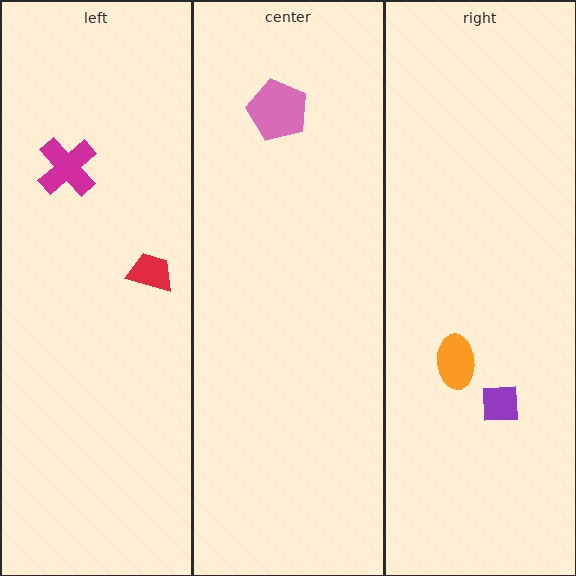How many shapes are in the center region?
1.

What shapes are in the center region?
The pink pentagon.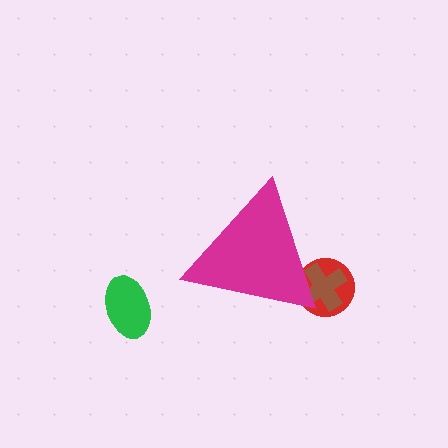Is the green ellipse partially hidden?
No, the green ellipse is fully visible.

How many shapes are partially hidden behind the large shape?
2 shapes are partially hidden.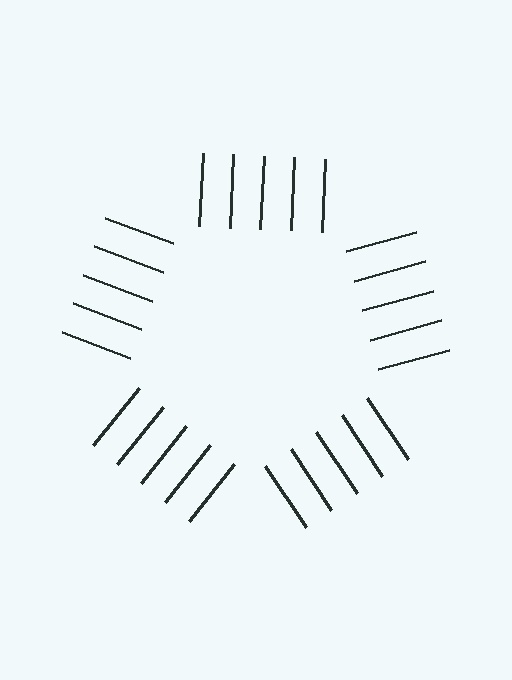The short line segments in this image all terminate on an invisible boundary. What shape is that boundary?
An illusory pentagon — the line segments terminate on its edges but no continuous stroke is drawn.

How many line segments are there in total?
25 — 5 along each of the 5 edges.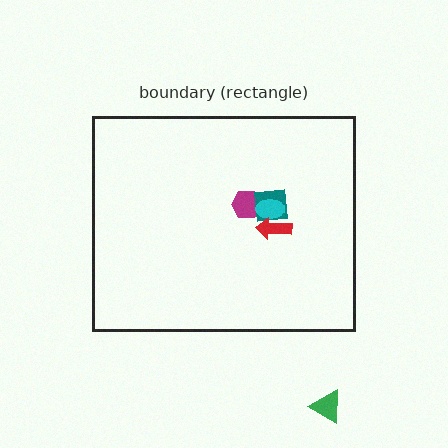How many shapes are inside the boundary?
4 inside, 1 outside.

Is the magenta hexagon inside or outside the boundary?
Inside.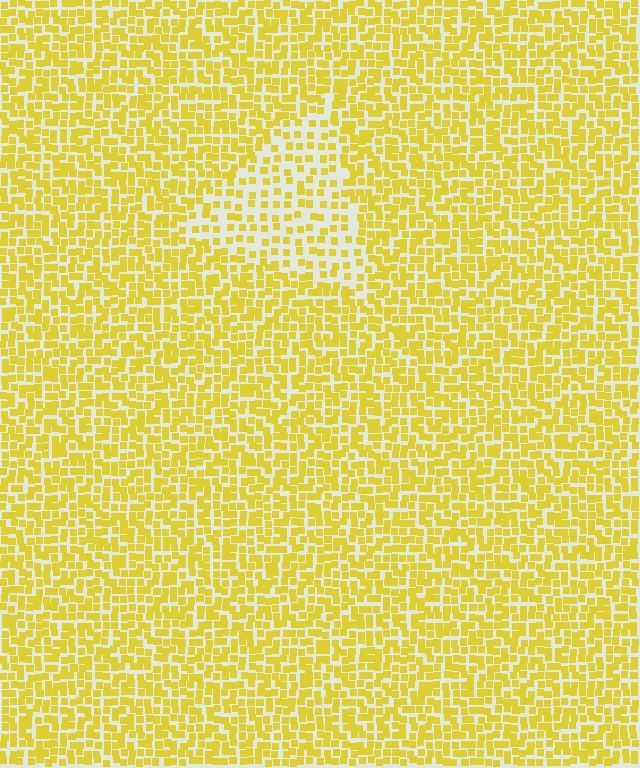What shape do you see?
I see a triangle.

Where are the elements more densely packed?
The elements are more densely packed outside the triangle boundary.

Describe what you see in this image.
The image contains small yellow elements arranged at two different densities. A triangle-shaped region is visible where the elements are less densely packed than the surrounding area.